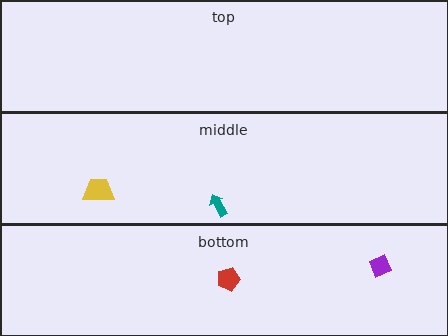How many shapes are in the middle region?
2.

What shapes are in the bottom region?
The purple diamond, the red pentagon.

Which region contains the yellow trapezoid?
The middle region.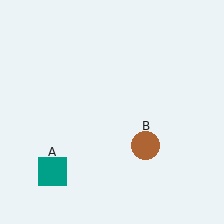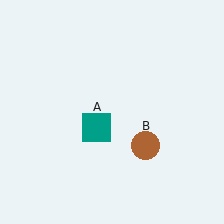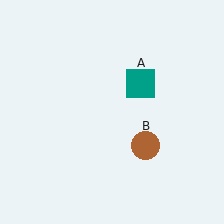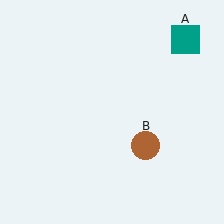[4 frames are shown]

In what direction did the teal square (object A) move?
The teal square (object A) moved up and to the right.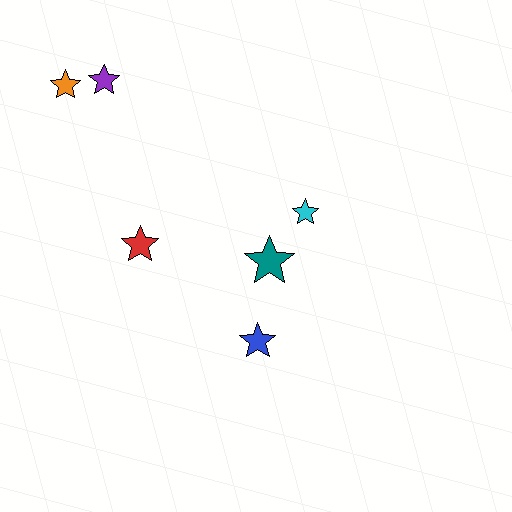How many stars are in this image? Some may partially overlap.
There are 6 stars.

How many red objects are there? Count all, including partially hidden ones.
There is 1 red object.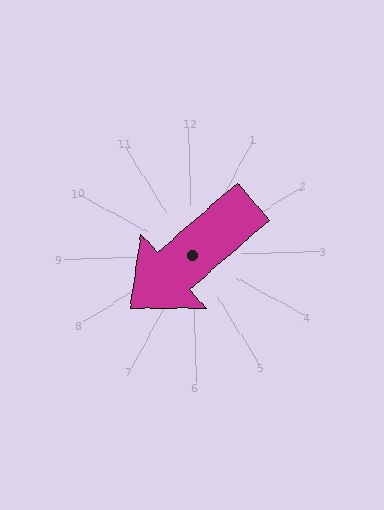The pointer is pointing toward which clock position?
Roughly 8 o'clock.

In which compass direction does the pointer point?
Southwest.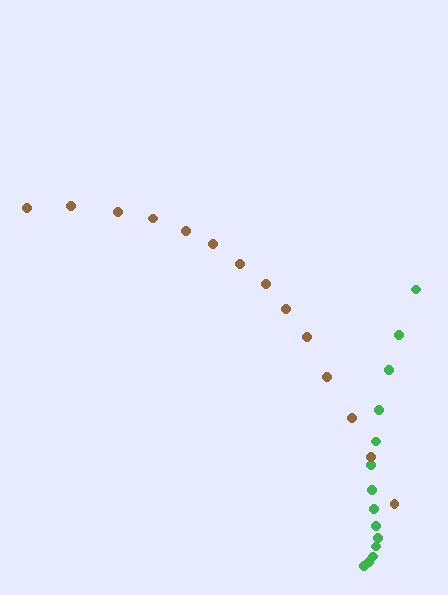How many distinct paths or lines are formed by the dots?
There are 2 distinct paths.